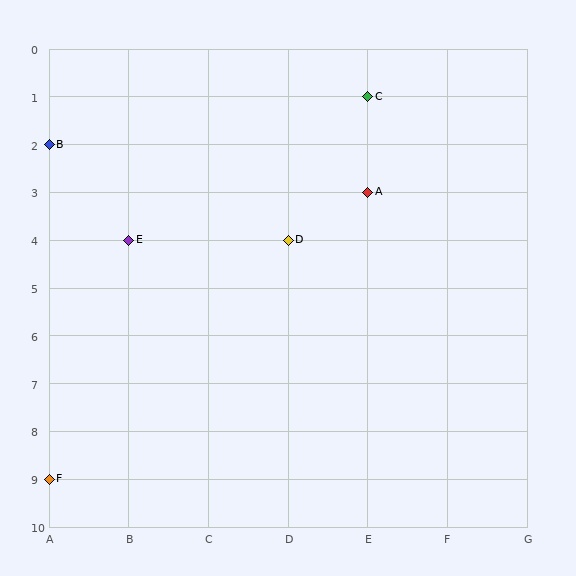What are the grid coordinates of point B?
Point B is at grid coordinates (A, 2).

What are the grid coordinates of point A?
Point A is at grid coordinates (E, 3).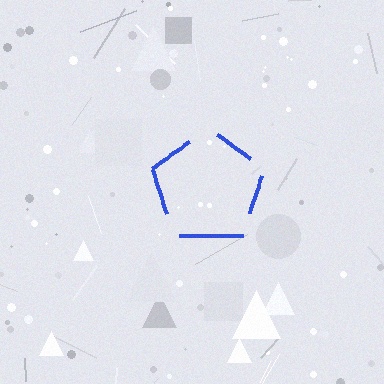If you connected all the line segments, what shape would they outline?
They would outline a pentagon.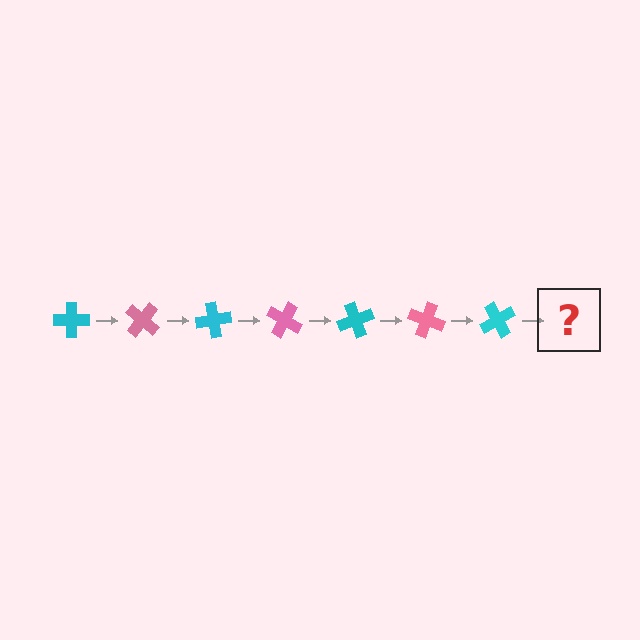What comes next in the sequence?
The next element should be a pink cross, rotated 280 degrees from the start.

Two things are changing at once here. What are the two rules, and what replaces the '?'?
The two rules are that it rotates 40 degrees each step and the color cycles through cyan and pink. The '?' should be a pink cross, rotated 280 degrees from the start.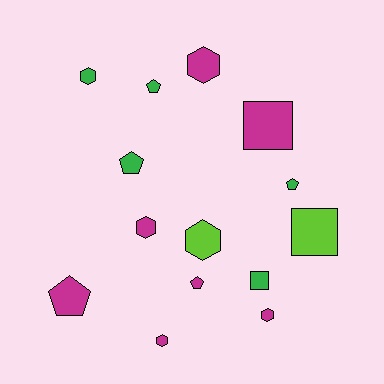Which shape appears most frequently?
Hexagon, with 6 objects.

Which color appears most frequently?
Magenta, with 7 objects.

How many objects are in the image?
There are 14 objects.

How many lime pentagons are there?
There are no lime pentagons.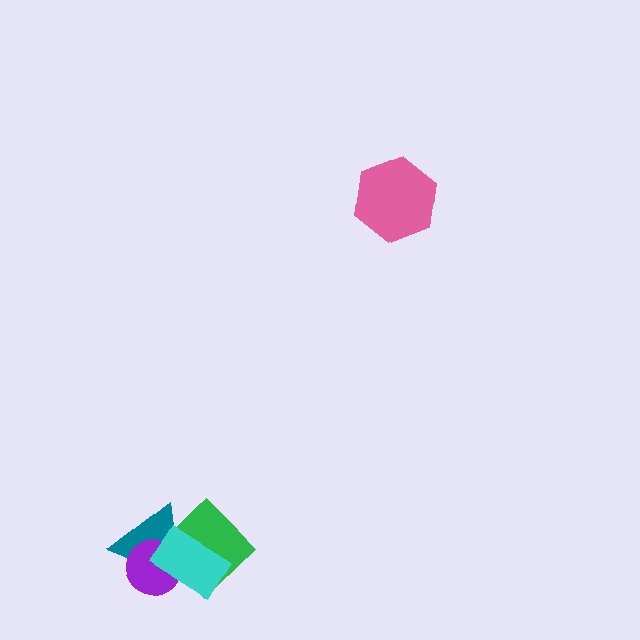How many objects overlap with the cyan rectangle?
3 objects overlap with the cyan rectangle.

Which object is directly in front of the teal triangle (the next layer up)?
The green diamond is directly in front of the teal triangle.